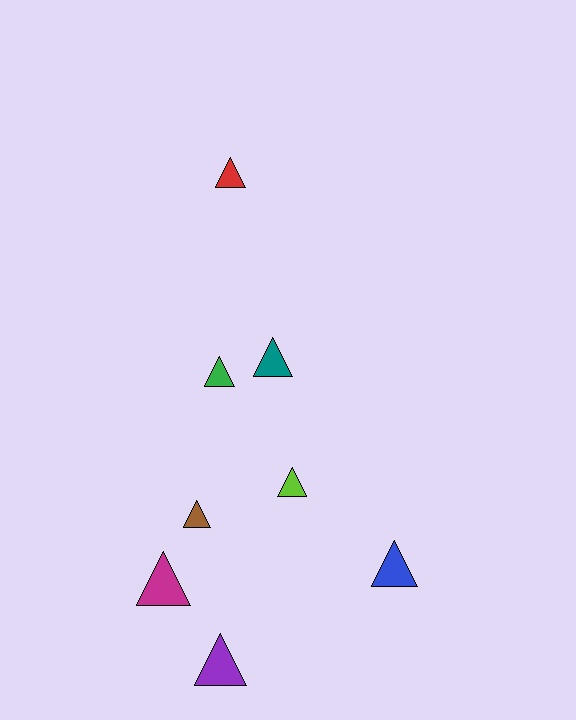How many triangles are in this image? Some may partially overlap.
There are 8 triangles.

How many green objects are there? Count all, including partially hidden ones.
There is 1 green object.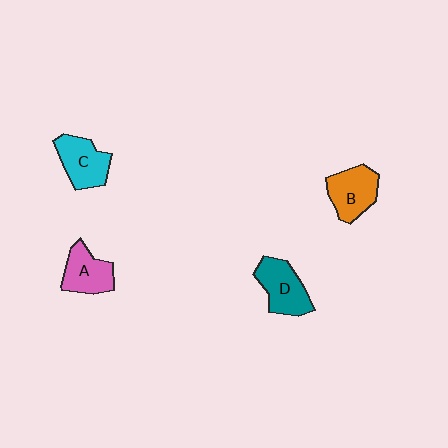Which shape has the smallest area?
Shape A (pink).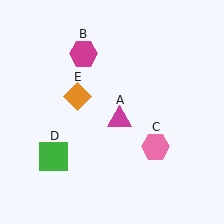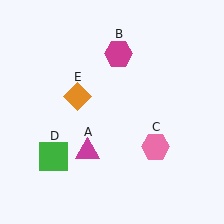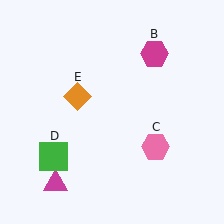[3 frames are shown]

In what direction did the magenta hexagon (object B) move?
The magenta hexagon (object B) moved right.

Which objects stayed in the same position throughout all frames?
Pink hexagon (object C) and green square (object D) and orange diamond (object E) remained stationary.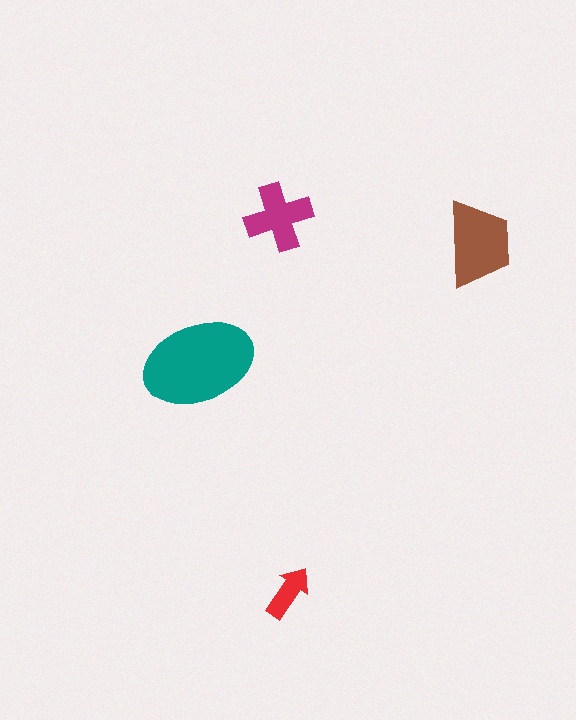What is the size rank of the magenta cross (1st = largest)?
3rd.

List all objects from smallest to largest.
The red arrow, the magenta cross, the brown trapezoid, the teal ellipse.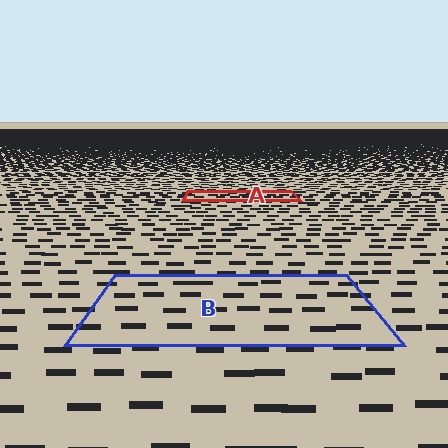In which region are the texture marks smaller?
The texture marks are smaller in region A, because it is farther away.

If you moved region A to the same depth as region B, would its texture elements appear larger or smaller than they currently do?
They would appear larger. At a closer depth, the same texture elements are projected at a bigger on-screen size.